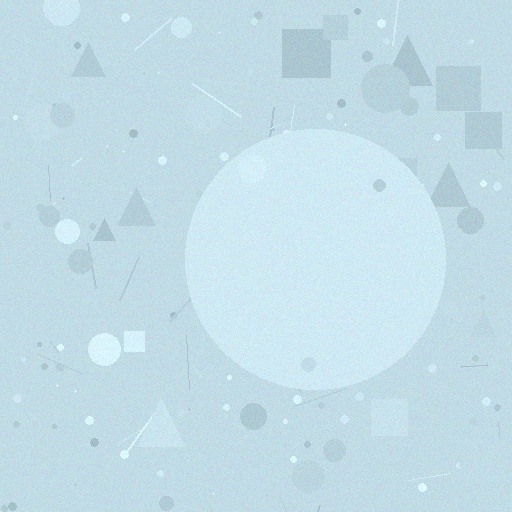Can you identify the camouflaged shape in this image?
The camouflaged shape is a circle.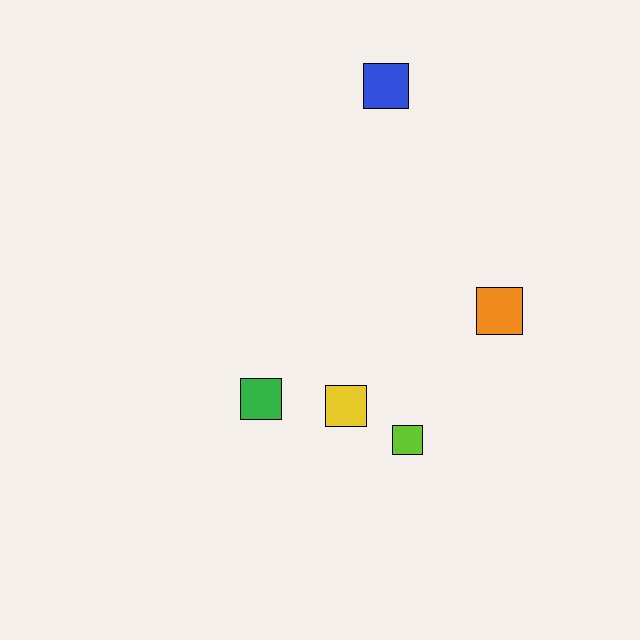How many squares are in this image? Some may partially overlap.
There are 5 squares.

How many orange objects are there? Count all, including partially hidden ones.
There is 1 orange object.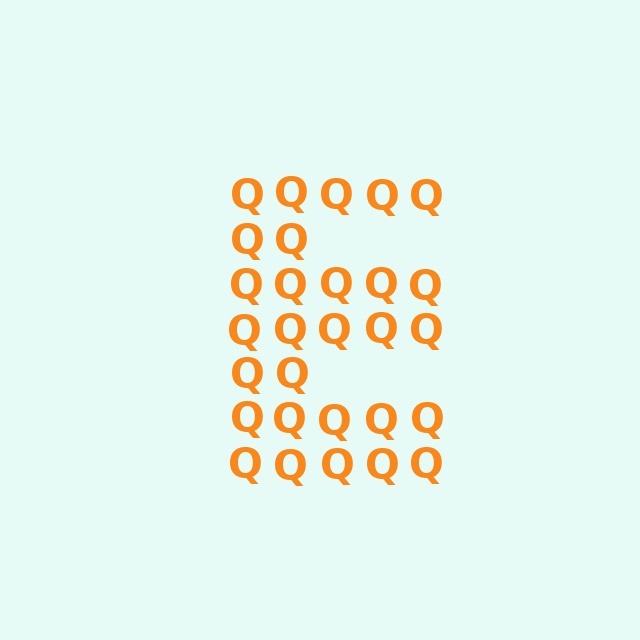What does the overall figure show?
The overall figure shows the letter E.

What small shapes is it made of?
It is made of small letter Q's.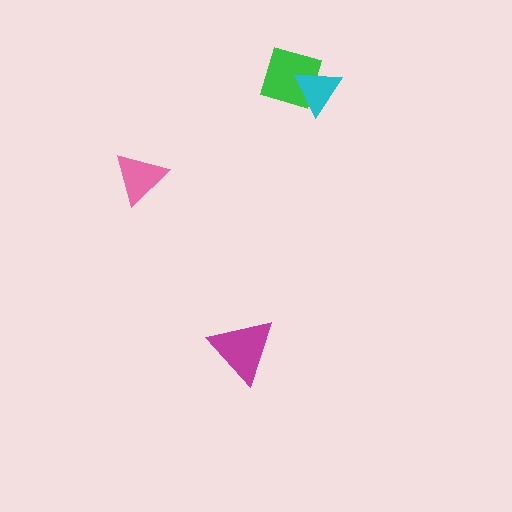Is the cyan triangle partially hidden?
No, no other shape covers it.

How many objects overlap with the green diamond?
1 object overlaps with the green diamond.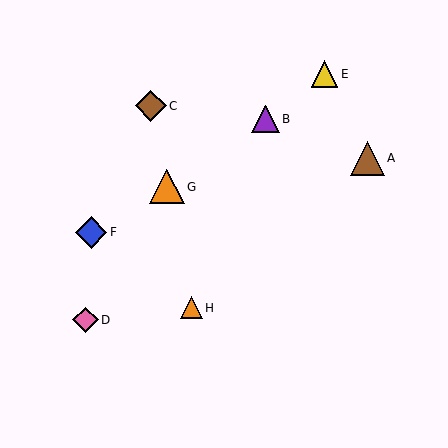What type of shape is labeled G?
Shape G is an orange triangle.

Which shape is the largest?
The orange triangle (labeled G) is the largest.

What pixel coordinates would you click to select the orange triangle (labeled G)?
Click at (167, 187) to select the orange triangle G.